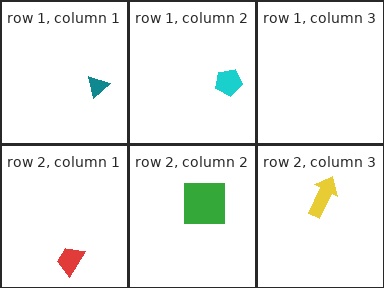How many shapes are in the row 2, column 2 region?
1.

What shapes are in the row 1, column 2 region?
The cyan pentagon.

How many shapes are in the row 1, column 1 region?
1.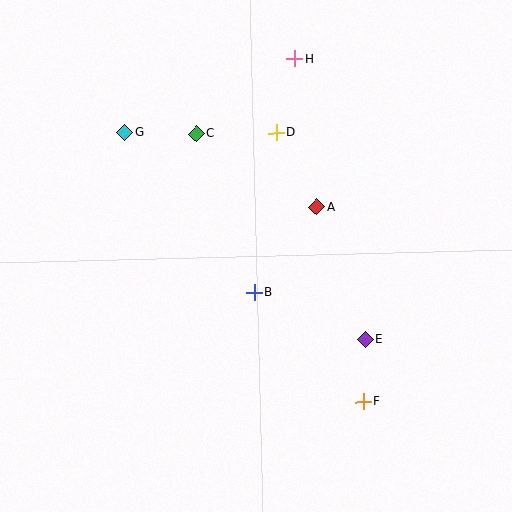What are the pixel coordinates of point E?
Point E is at (365, 339).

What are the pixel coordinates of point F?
Point F is at (363, 402).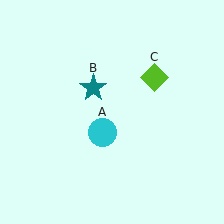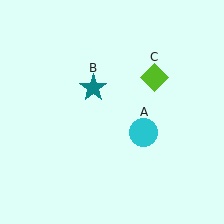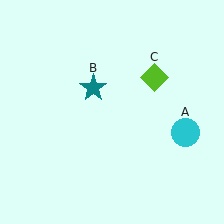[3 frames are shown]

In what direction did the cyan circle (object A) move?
The cyan circle (object A) moved right.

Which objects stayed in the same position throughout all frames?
Teal star (object B) and lime diamond (object C) remained stationary.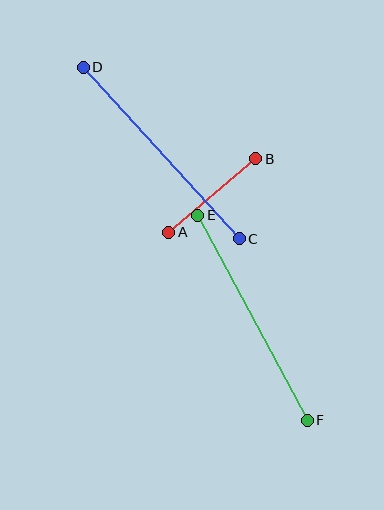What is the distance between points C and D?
The distance is approximately 232 pixels.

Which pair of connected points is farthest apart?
Points E and F are farthest apart.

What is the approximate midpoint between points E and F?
The midpoint is at approximately (252, 318) pixels.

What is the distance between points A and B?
The distance is approximately 114 pixels.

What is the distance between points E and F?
The distance is approximately 233 pixels.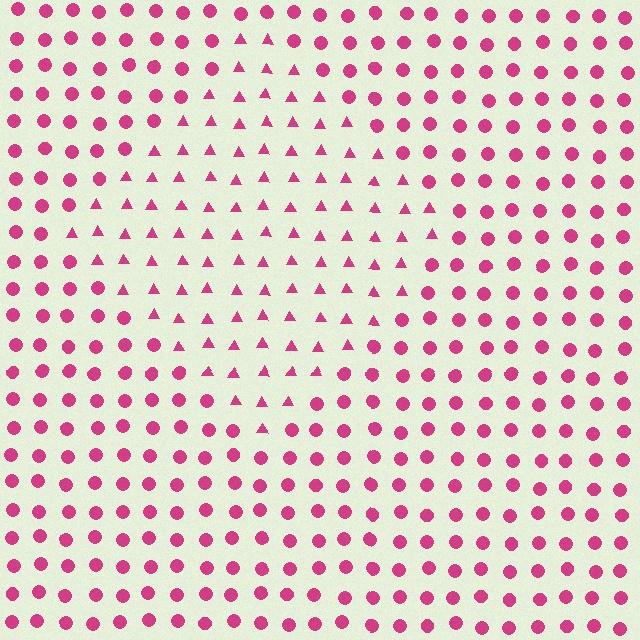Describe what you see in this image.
The image is filled with small magenta elements arranged in a uniform grid. A diamond-shaped region contains triangles, while the surrounding area contains circles. The boundary is defined purely by the change in element shape.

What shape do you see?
I see a diamond.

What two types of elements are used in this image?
The image uses triangles inside the diamond region and circles outside it.